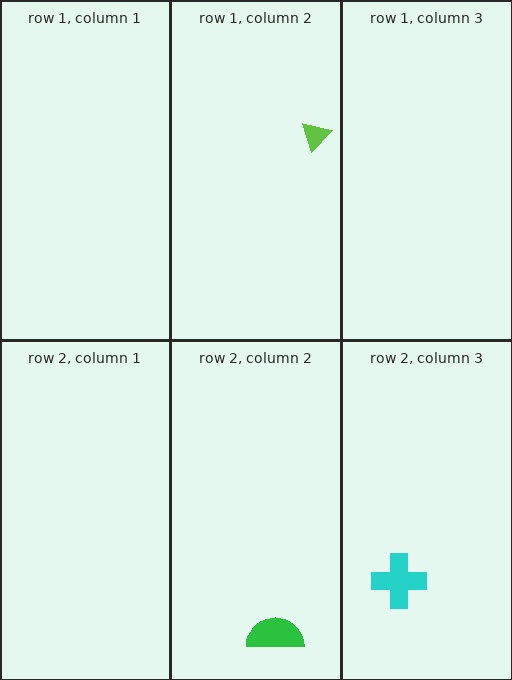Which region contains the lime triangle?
The row 1, column 2 region.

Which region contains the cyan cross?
The row 2, column 3 region.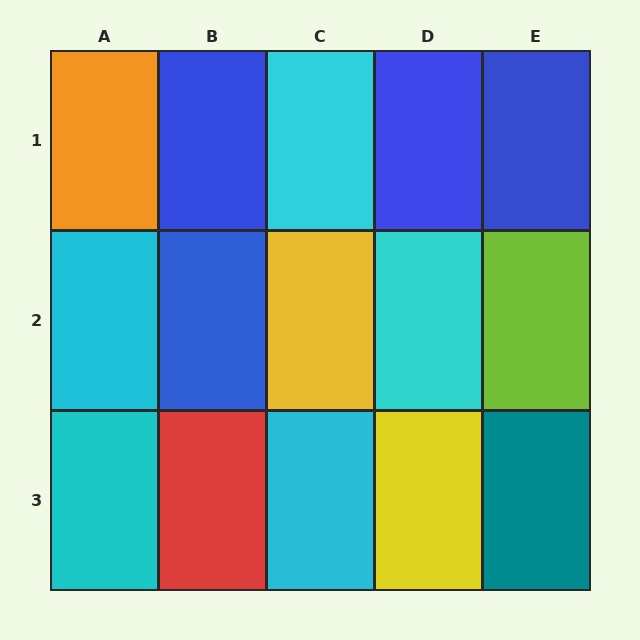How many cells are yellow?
2 cells are yellow.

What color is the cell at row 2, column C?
Yellow.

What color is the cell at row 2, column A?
Cyan.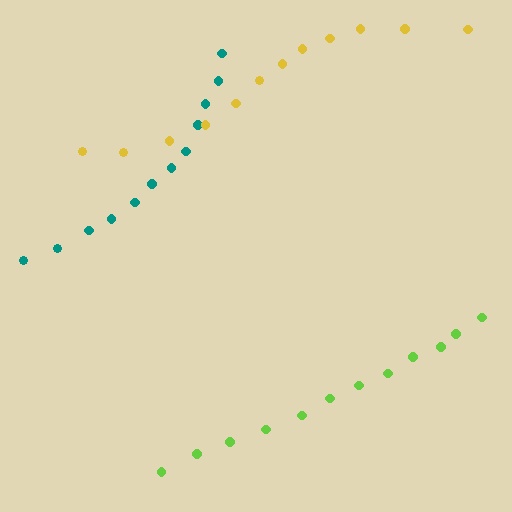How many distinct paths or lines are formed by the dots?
There are 3 distinct paths.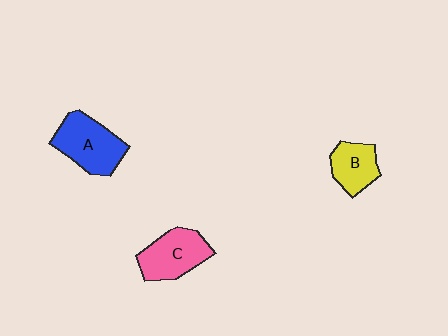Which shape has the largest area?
Shape A (blue).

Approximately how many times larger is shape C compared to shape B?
Approximately 1.4 times.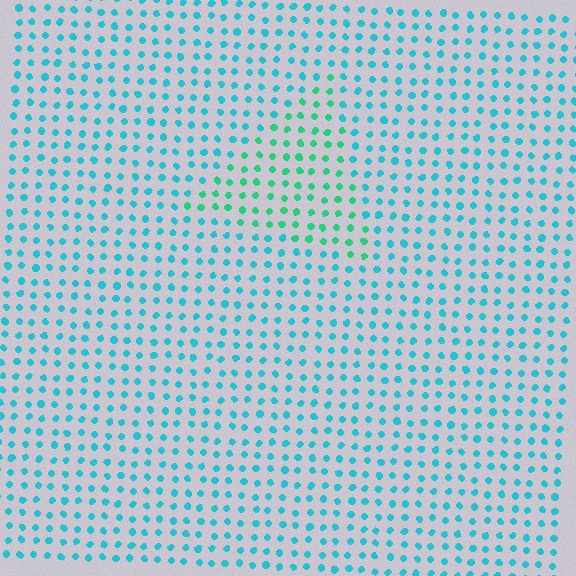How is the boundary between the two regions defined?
The boundary is defined purely by a slight shift in hue (about 35 degrees). Spacing, size, and orientation are identical on both sides.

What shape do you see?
I see a triangle.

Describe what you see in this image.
The image is filled with small cyan elements in a uniform arrangement. A triangle-shaped region is visible where the elements are tinted to a slightly different hue, forming a subtle color boundary.